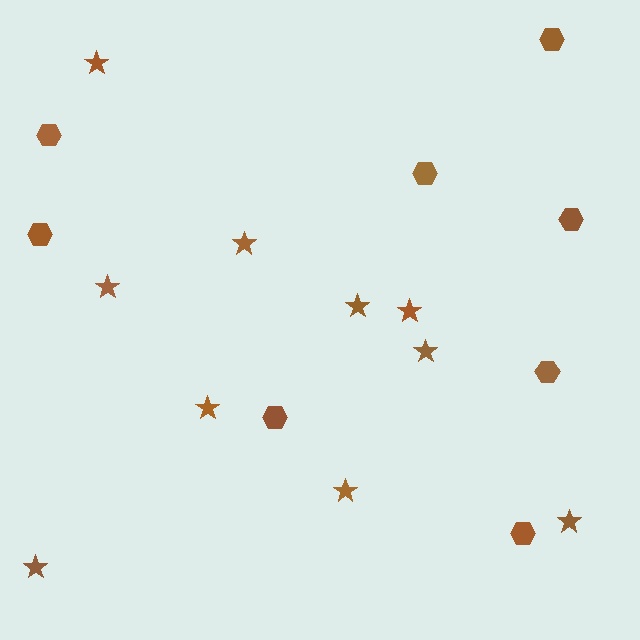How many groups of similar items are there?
There are 2 groups: one group of hexagons (8) and one group of stars (10).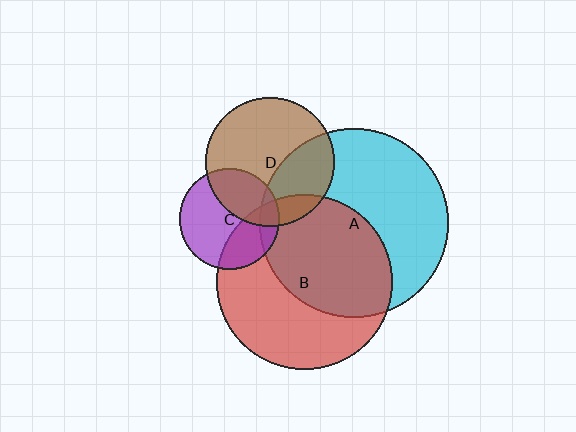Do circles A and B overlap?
Yes.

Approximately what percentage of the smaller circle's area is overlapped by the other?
Approximately 50%.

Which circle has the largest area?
Circle A (cyan).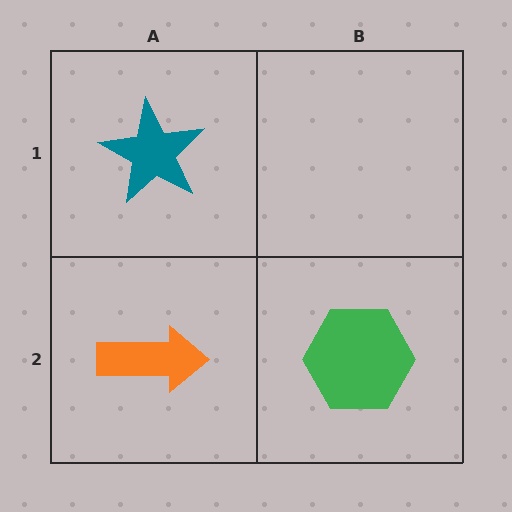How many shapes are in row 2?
2 shapes.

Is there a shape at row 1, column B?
No, that cell is empty.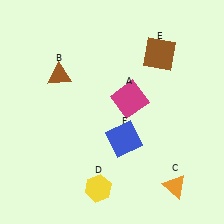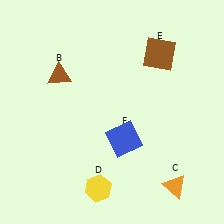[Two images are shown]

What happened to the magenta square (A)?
The magenta square (A) was removed in Image 2. It was in the top-right area of Image 1.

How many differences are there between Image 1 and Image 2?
There is 1 difference between the two images.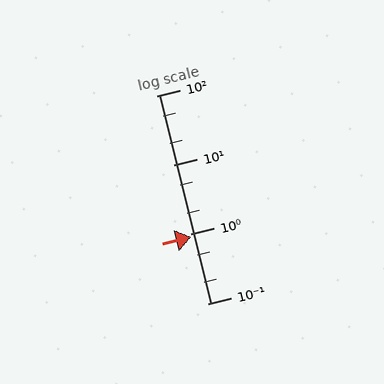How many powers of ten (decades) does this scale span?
The scale spans 3 decades, from 0.1 to 100.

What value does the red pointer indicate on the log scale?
The pointer indicates approximately 0.9.